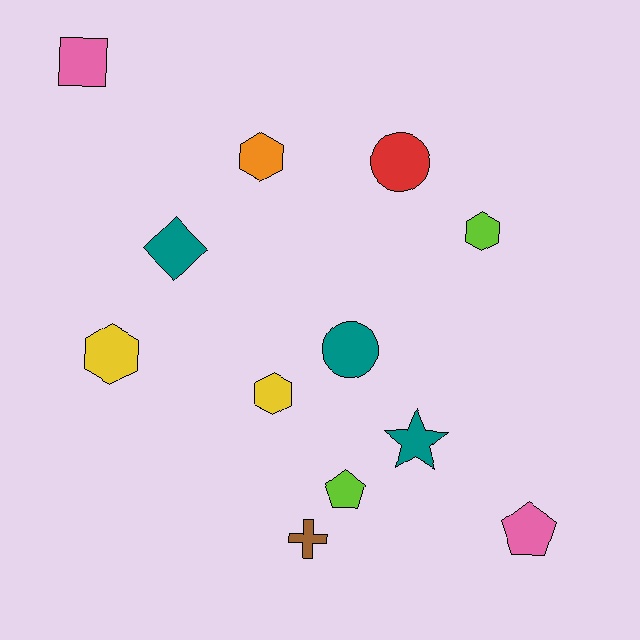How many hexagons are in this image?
There are 4 hexagons.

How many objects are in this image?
There are 12 objects.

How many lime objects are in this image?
There are 2 lime objects.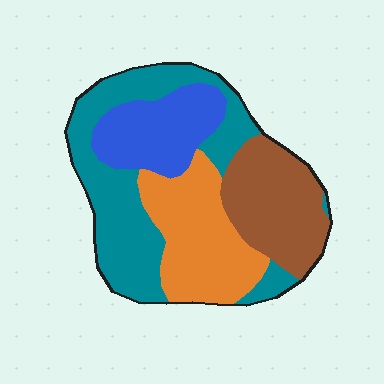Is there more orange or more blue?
Orange.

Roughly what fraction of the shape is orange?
Orange takes up less than a quarter of the shape.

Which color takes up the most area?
Teal, at roughly 35%.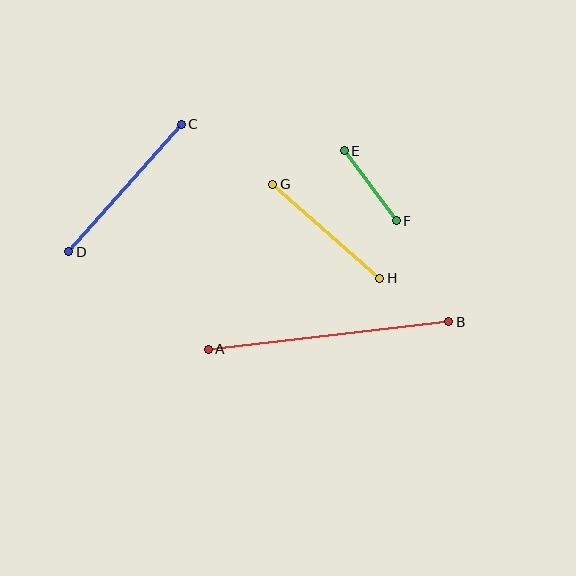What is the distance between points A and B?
The distance is approximately 242 pixels.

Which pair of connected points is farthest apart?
Points A and B are farthest apart.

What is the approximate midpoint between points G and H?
The midpoint is at approximately (326, 231) pixels.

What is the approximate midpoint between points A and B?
The midpoint is at approximately (329, 336) pixels.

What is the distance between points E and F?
The distance is approximately 87 pixels.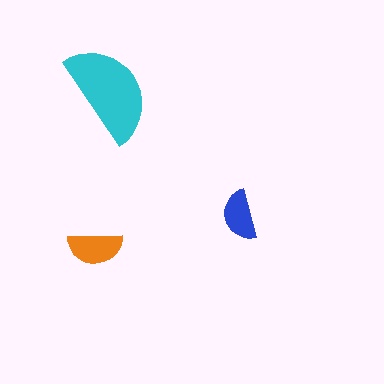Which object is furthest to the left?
The orange semicircle is leftmost.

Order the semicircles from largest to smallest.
the cyan one, the orange one, the blue one.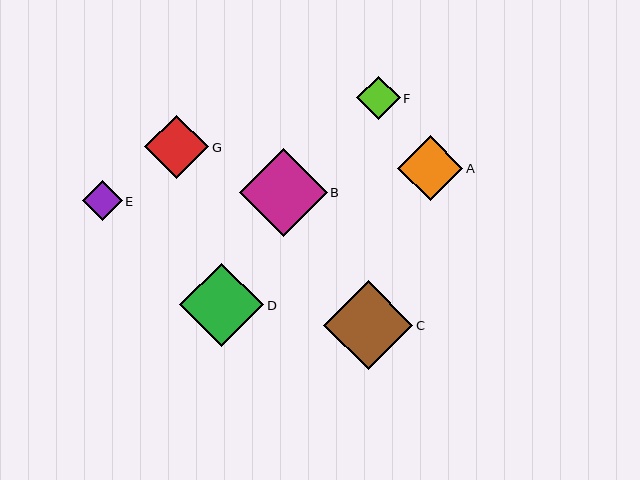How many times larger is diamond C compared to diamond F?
Diamond C is approximately 2.1 times the size of diamond F.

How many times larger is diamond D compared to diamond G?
Diamond D is approximately 1.3 times the size of diamond G.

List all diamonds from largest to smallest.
From largest to smallest: C, B, D, A, G, F, E.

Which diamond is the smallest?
Diamond E is the smallest with a size of approximately 40 pixels.